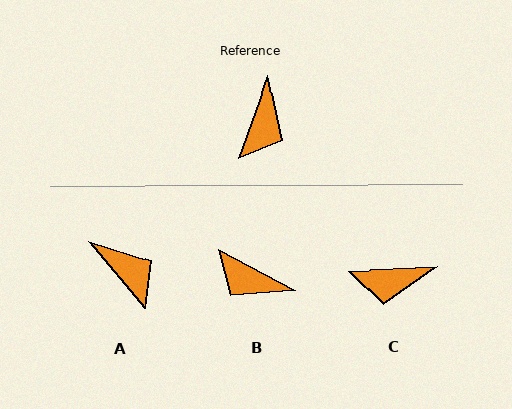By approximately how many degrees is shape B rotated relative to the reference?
Approximately 98 degrees clockwise.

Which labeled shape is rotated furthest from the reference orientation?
B, about 98 degrees away.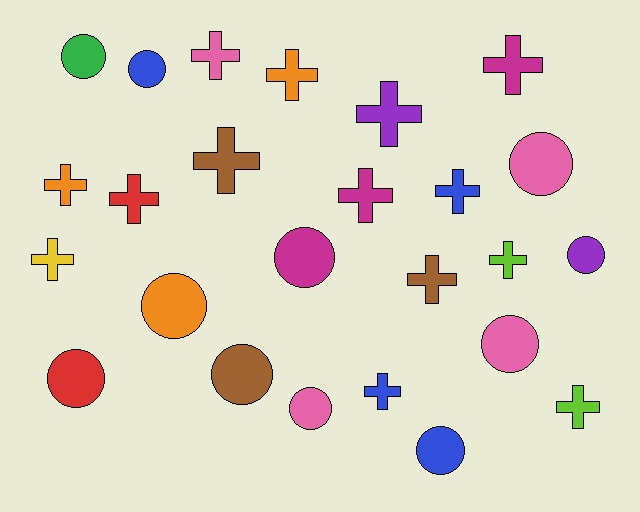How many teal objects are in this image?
There are no teal objects.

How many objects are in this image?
There are 25 objects.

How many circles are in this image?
There are 11 circles.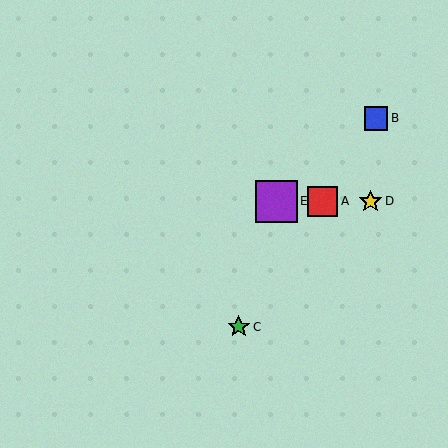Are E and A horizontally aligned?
Yes, both are at y≈201.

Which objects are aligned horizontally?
Objects A, D, E are aligned horizontally.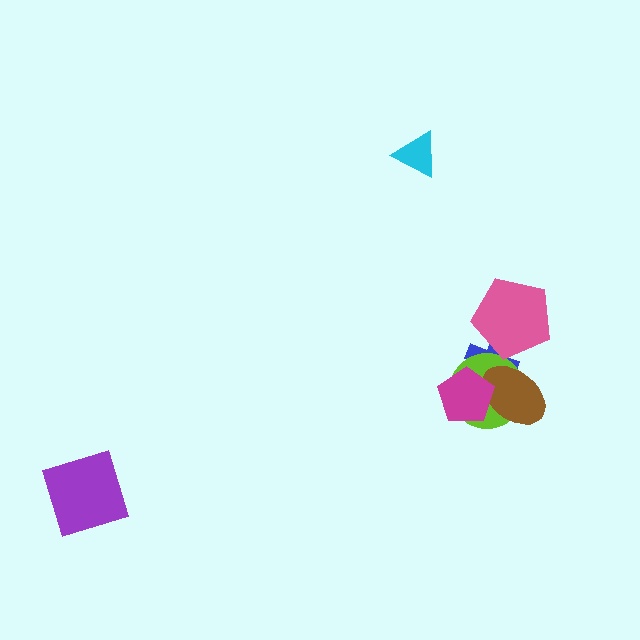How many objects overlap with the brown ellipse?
3 objects overlap with the brown ellipse.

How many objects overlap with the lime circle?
3 objects overlap with the lime circle.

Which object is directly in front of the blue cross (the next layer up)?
The lime circle is directly in front of the blue cross.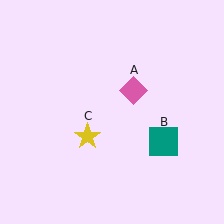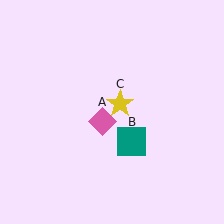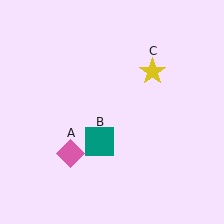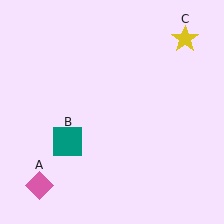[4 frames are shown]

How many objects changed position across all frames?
3 objects changed position: pink diamond (object A), teal square (object B), yellow star (object C).